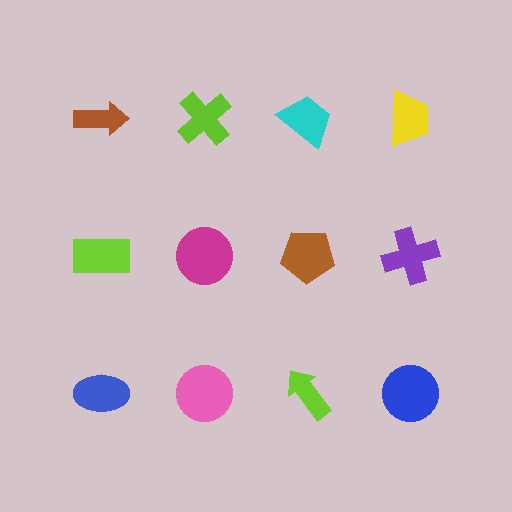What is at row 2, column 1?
A lime rectangle.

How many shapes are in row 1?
4 shapes.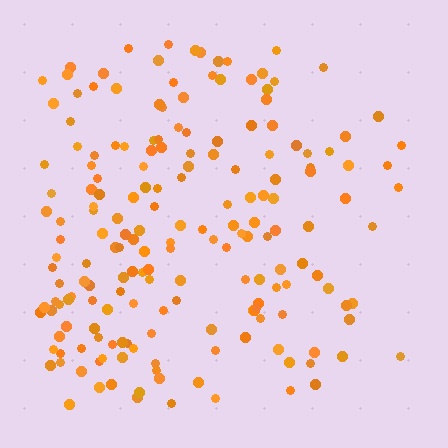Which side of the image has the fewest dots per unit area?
The right.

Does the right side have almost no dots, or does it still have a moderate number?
Still a moderate number, just noticeably fewer than the left.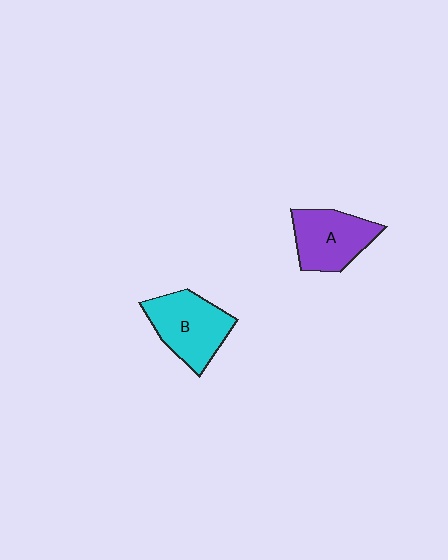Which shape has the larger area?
Shape B (cyan).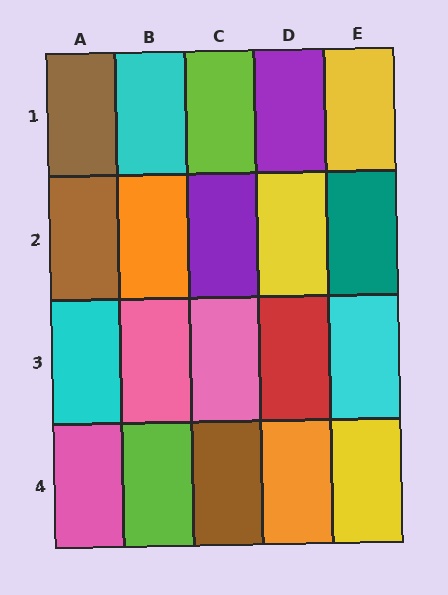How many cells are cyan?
3 cells are cyan.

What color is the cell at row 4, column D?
Orange.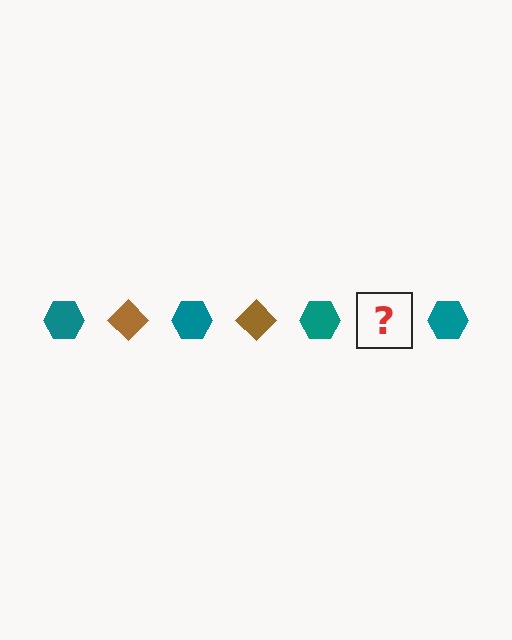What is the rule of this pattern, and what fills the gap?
The rule is that the pattern alternates between teal hexagon and brown diamond. The gap should be filled with a brown diamond.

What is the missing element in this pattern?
The missing element is a brown diamond.